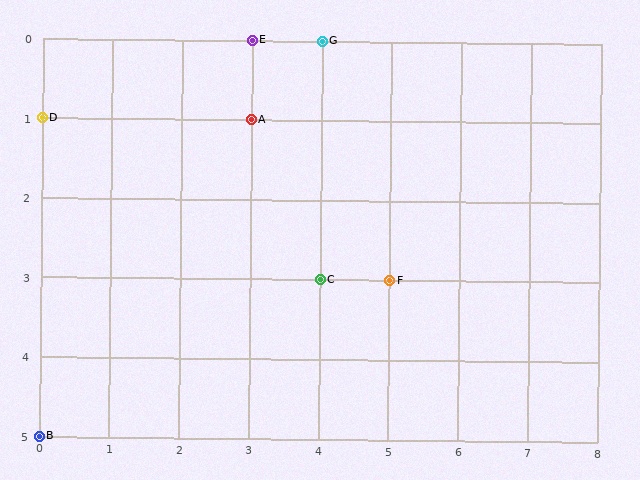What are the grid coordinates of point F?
Point F is at grid coordinates (5, 3).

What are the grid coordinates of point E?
Point E is at grid coordinates (3, 0).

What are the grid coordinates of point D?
Point D is at grid coordinates (0, 1).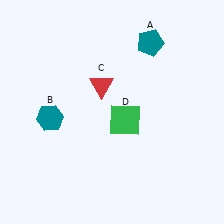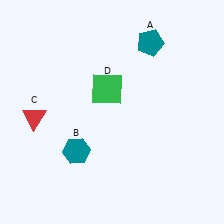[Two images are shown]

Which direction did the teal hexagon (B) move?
The teal hexagon (B) moved down.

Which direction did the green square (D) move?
The green square (D) moved up.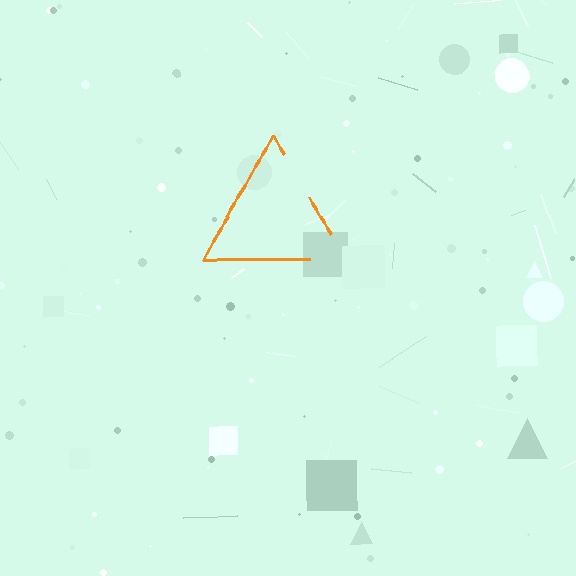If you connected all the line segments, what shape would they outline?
They would outline a triangle.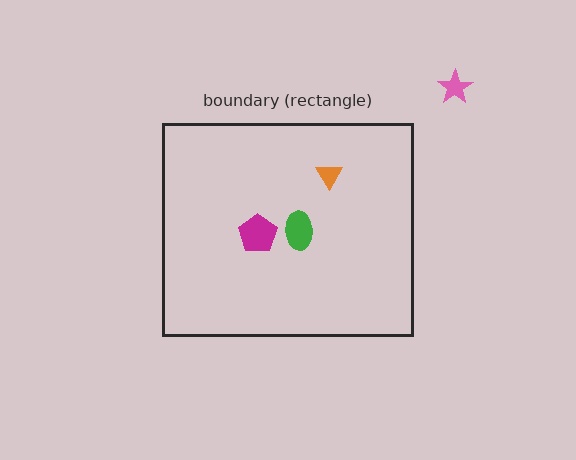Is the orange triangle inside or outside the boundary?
Inside.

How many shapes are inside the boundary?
3 inside, 1 outside.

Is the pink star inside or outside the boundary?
Outside.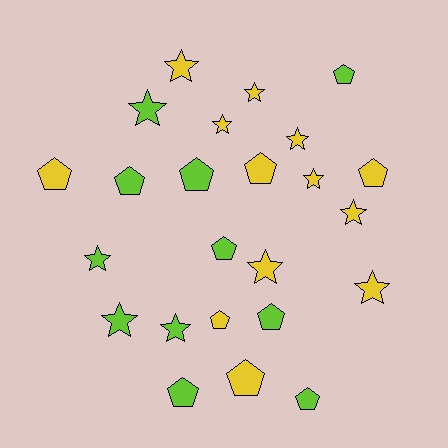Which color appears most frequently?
Yellow, with 13 objects.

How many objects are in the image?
There are 24 objects.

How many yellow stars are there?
There are 8 yellow stars.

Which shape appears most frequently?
Star, with 12 objects.